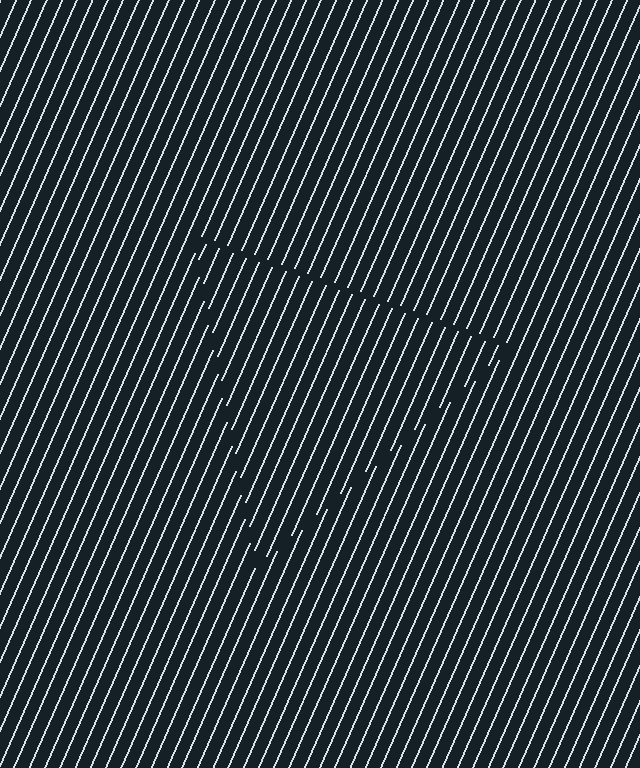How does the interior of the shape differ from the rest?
The interior of the shape contains the same grating, shifted by half a period — the contour is defined by the phase discontinuity where line-ends from the inner and outer gratings abut.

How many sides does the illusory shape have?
3 sides — the line-ends trace a triangle.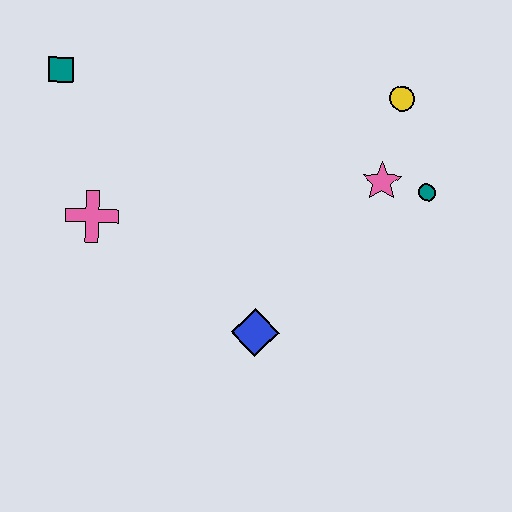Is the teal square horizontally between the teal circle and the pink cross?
No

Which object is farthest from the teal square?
The teal circle is farthest from the teal square.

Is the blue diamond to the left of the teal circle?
Yes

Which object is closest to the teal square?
The pink cross is closest to the teal square.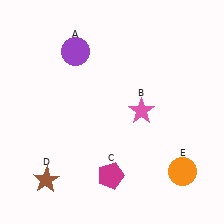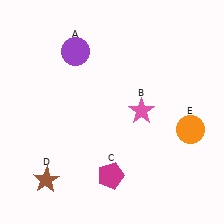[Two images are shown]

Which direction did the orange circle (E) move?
The orange circle (E) moved up.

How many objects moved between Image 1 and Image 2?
1 object moved between the two images.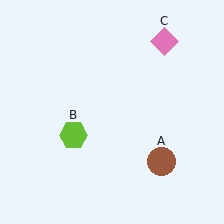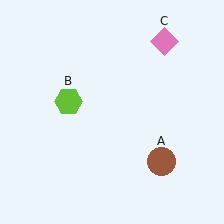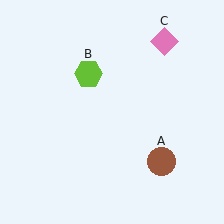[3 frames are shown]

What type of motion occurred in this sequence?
The lime hexagon (object B) rotated clockwise around the center of the scene.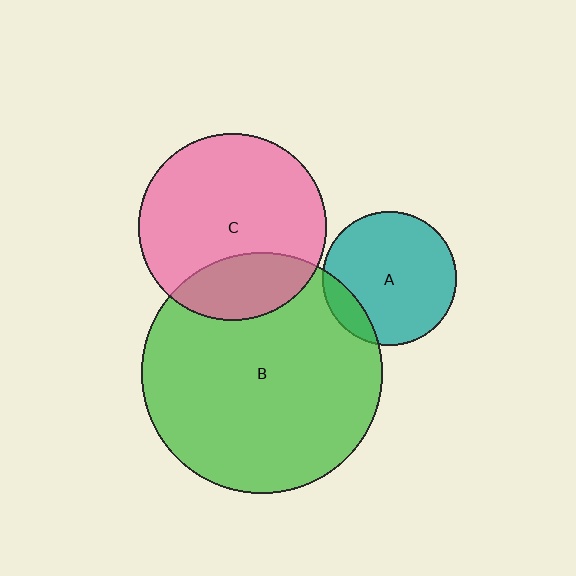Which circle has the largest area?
Circle B (green).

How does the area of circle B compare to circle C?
Approximately 1.7 times.